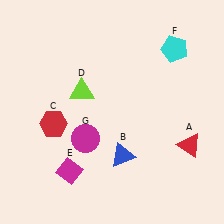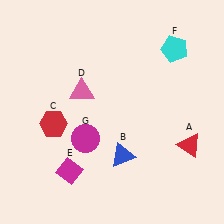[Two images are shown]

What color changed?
The triangle (D) changed from lime in Image 1 to pink in Image 2.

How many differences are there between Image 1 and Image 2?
There is 1 difference between the two images.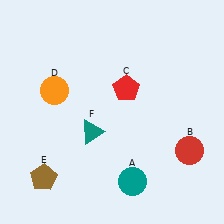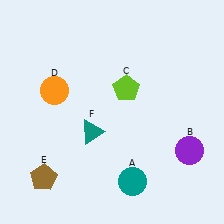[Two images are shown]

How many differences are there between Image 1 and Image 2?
There are 2 differences between the two images.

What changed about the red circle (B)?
In Image 1, B is red. In Image 2, it changed to purple.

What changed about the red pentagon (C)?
In Image 1, C is red. In Image 2, it changed to lime.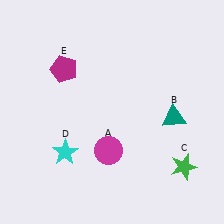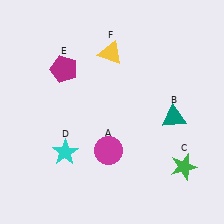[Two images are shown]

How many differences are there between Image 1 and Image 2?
There is 1 difference between the two images.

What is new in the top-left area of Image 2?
A yellow triangle (F) was added in the top-left area of Image 2.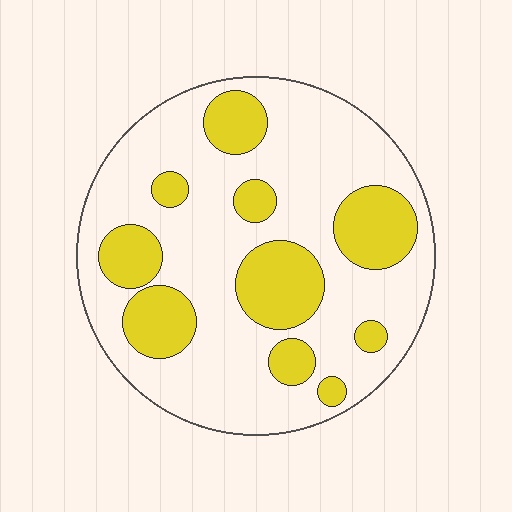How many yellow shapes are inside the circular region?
10.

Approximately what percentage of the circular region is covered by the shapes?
Approximately 30%.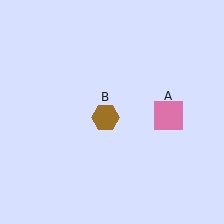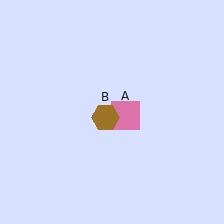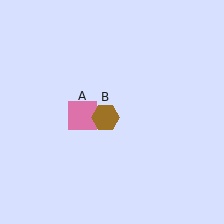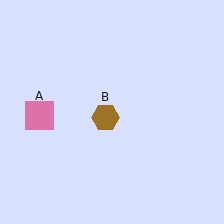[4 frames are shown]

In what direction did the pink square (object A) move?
The pink square (object A) moved left.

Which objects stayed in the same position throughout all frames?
Brown hexagon (object B) remained stationary.